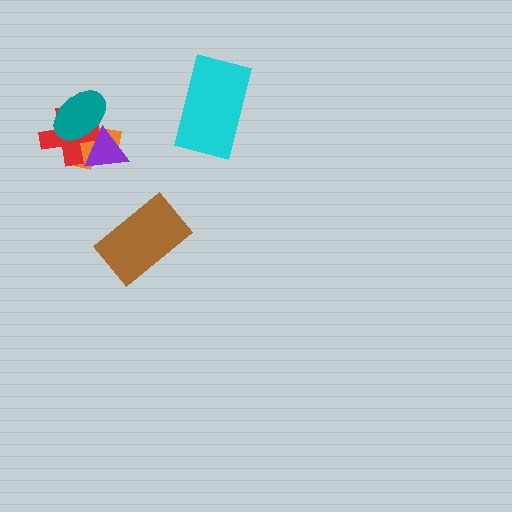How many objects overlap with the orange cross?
3 objects overlap with the orange cross.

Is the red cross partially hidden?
Yes, it is partially covered by another shape.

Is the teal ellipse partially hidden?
Yes, it is partially covered by another shape.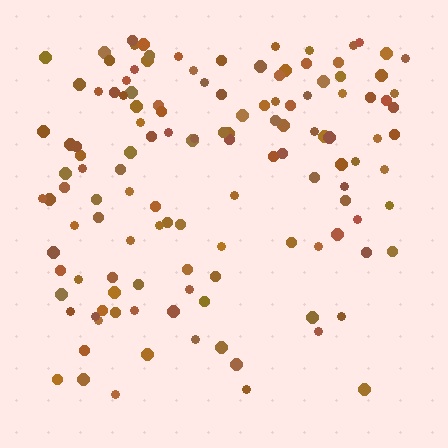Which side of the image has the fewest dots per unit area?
The bottom.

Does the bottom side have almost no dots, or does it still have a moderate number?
Still a moderate number, just noticeably fewer than the top.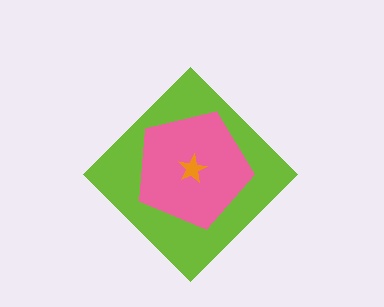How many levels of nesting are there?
3.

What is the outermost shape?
The lime diamond.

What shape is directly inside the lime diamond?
The pink pentagon.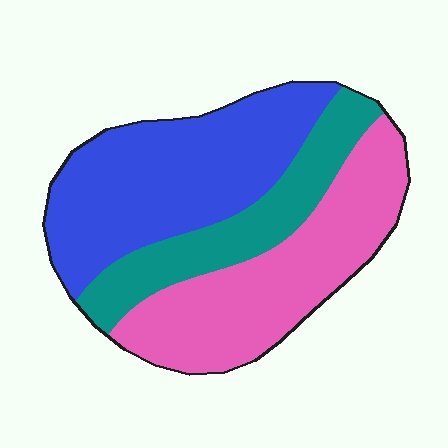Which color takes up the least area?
Teal, at roughly 20%.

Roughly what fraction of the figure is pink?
Pink covers 37% of the figure.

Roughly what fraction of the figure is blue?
Blue covers 41% of the figure.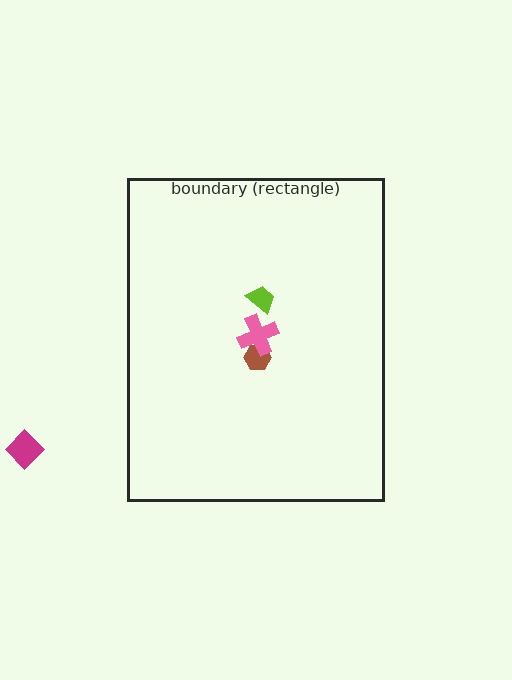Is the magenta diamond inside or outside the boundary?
Outside.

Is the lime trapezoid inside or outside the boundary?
Inside.